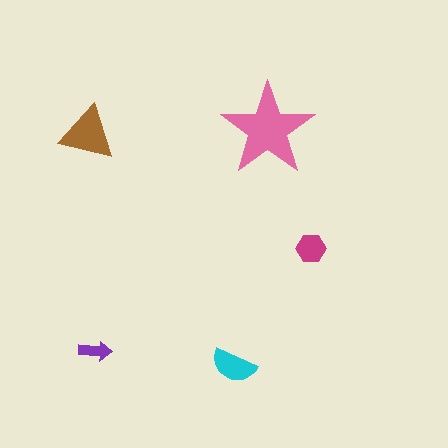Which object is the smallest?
The purple arrow.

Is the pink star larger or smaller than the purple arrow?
Larger.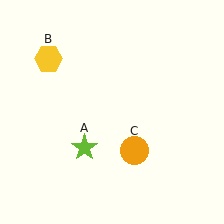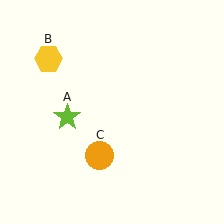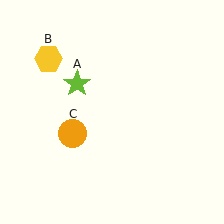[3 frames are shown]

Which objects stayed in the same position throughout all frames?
Yellow hexagon (object B) remained stationary.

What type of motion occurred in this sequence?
The lime star (object A), orange circle (object C) rotated clockwise around the center of the scene.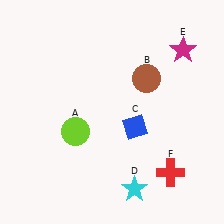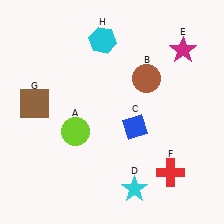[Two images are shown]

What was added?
A brown square (G), a cyan hexagon (H) were added in Image 2.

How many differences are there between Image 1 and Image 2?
There are 2 differences between the two images.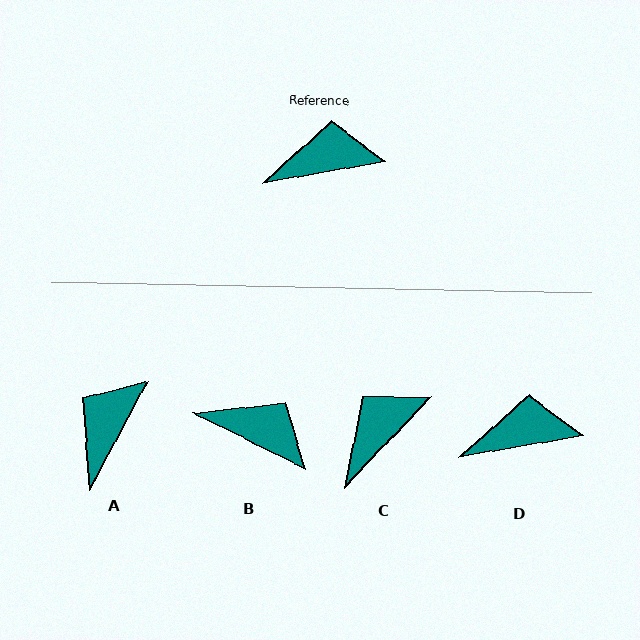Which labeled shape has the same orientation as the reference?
D.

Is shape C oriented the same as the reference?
No, it is off by about 37 degrees.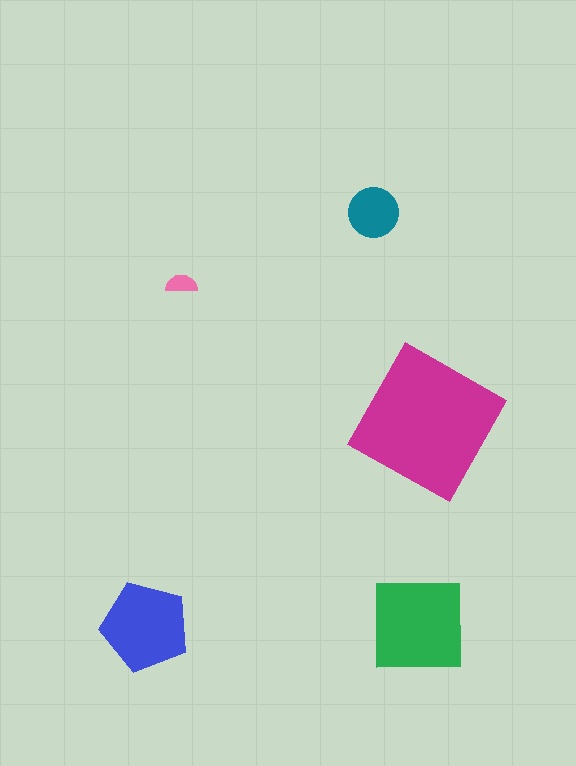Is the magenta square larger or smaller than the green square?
Larger.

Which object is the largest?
The magenta square.